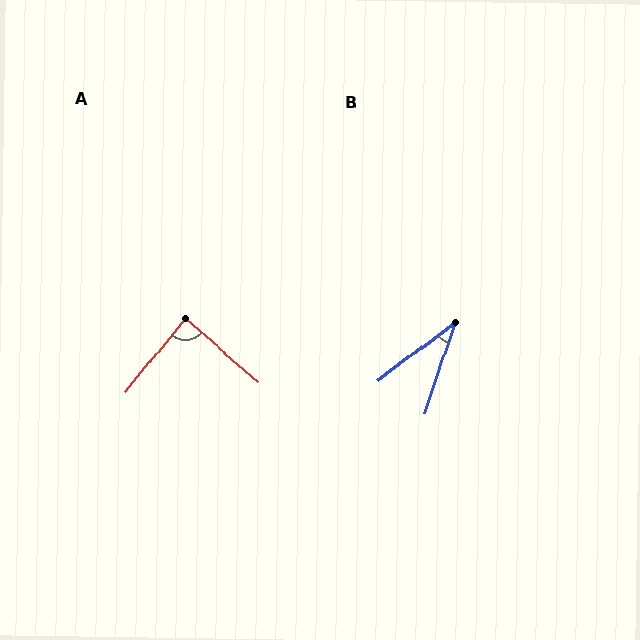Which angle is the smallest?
B, at approximately 34 degrees.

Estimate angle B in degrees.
Approximately 34 degrees.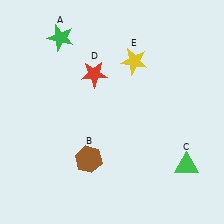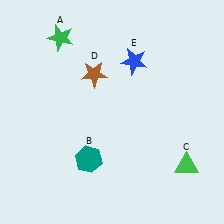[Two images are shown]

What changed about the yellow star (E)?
In Image 1, E is yellow. In Image 2, it changed to blue.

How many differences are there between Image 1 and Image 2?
There are 3 differences between the two images.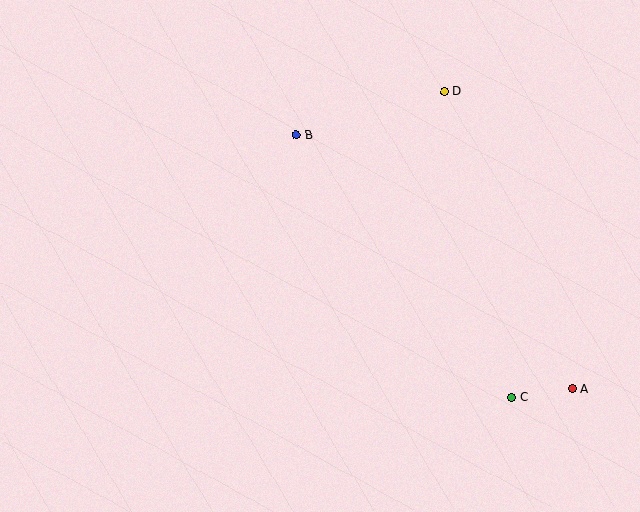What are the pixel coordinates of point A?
Point A is at (572, 388).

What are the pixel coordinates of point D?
Point D is at (444, 92).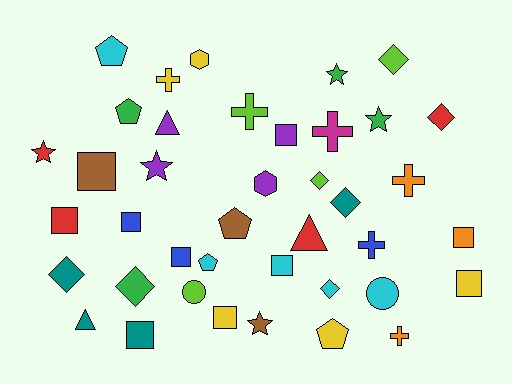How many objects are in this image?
There are 40 objects.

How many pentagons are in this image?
There are 5 pentagons.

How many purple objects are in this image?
There are 4 purple objects.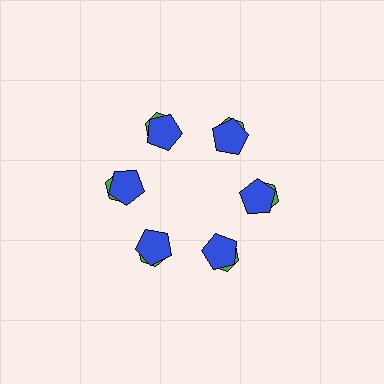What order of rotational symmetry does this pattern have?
This pattern has 6-fold rotational symmetry.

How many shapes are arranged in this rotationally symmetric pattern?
There are 12 shapes, arranged in 6 groups of 2.